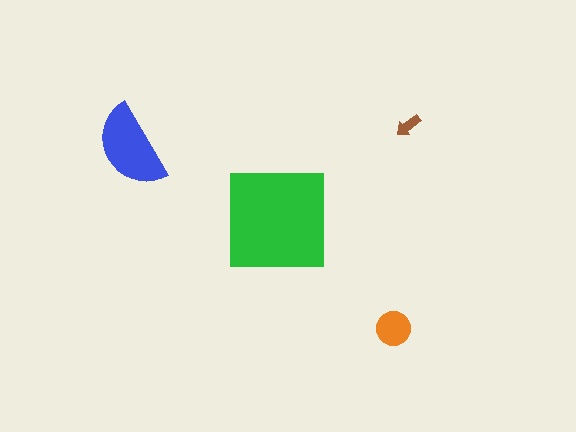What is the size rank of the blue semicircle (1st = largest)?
2nd.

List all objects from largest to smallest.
The green square, the blue semicircle, the orange circle, the brown arrow.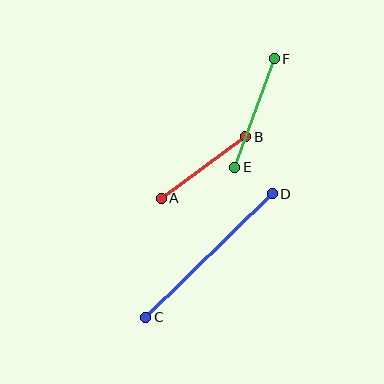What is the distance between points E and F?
The distance is approximately 115 pixels.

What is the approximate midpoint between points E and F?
The midpoint is at approximately (254, 113) pixels.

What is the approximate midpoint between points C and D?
The midpoint is at approximately (209, 255) pixels.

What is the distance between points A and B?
The distance is approximately 104 pixels.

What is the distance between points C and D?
The distance is approximately 177 pixels.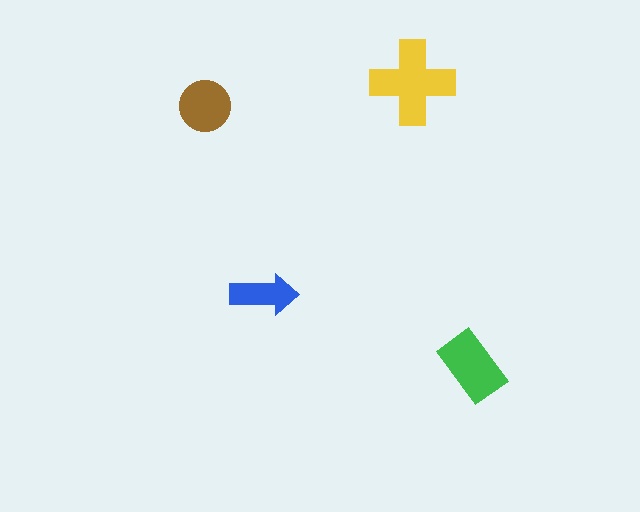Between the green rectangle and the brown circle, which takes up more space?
The green rectangle.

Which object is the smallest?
The blue arrow.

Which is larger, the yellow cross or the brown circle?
The yellow cross.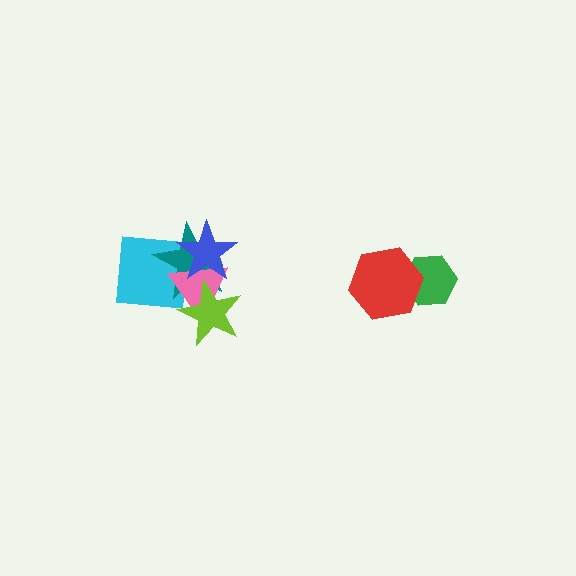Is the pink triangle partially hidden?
Yes, it is partially covered by another shape.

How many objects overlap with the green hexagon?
1 object overlaps with the green hexagon.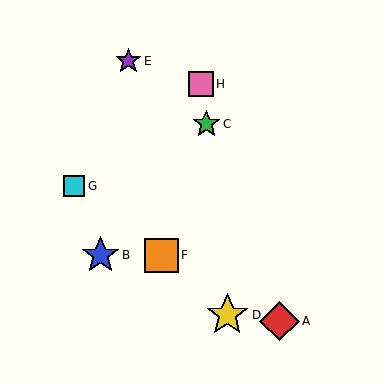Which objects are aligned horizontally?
Objects B, F are aligned horizontally.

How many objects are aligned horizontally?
2 objects (B, F) are aligned horizontally.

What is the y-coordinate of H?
Object H is at y≈84.